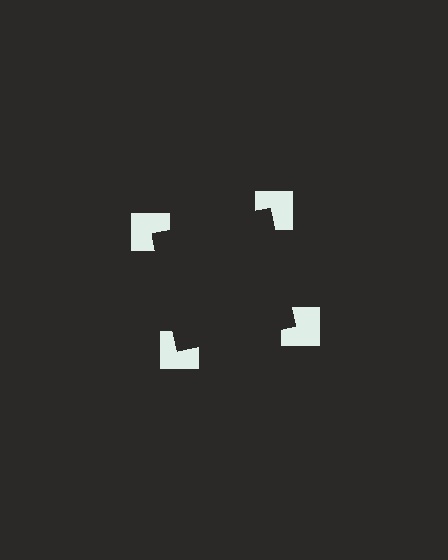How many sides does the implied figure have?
4 sides.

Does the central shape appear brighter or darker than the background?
It typically appears slightly darker than the background, even though no actual brightness change is drawn.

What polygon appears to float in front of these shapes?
An illusory square — its edges are inferred from the aligned wedge cuts in the notched squares, not physically drawn.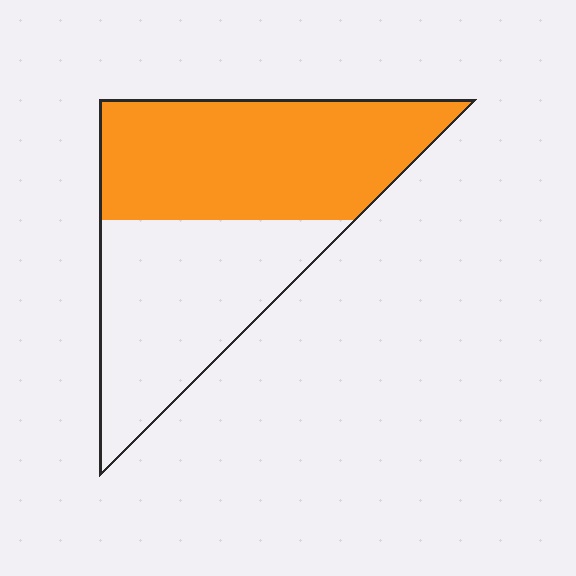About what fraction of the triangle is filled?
About one half (1/2).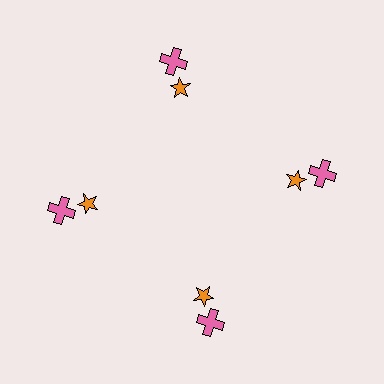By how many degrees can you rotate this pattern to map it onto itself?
The pattern maps onto itself every 90 degrees of rotation.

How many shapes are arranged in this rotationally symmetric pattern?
There are 8 shapes, arranged in 4 groups of 2.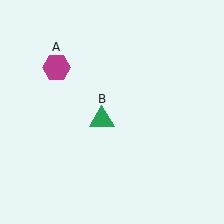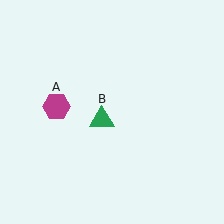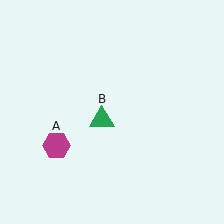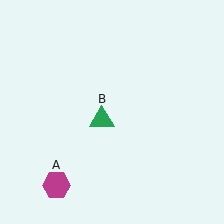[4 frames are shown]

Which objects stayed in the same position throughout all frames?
Green triangle (object B) remained stationary.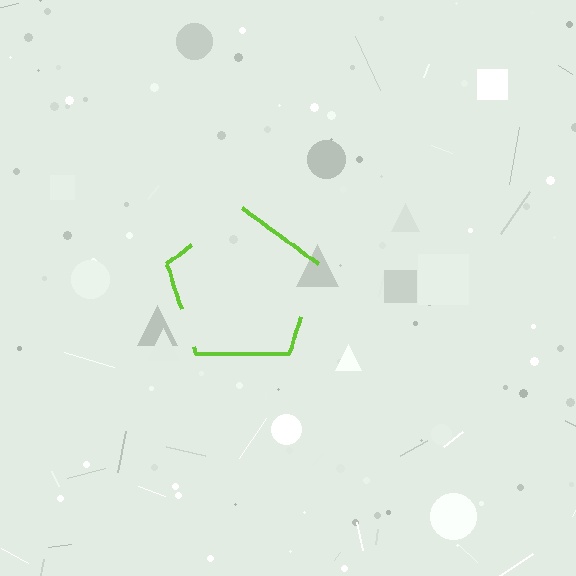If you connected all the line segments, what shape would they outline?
They would outline a pentagon.